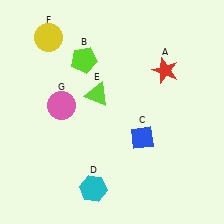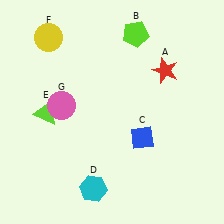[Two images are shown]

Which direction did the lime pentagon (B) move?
The lime pentagon (B) moved right.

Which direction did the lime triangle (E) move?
The lime triangle (E) moved left.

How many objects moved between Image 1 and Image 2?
2 objects moved between the two images.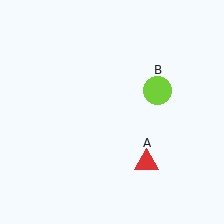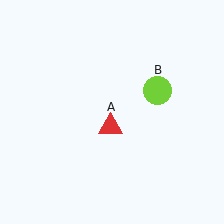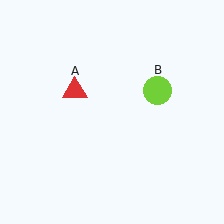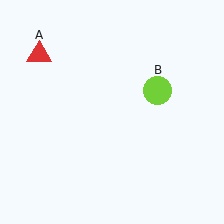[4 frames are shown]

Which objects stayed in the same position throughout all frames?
Lime circle (object B) remained stationary.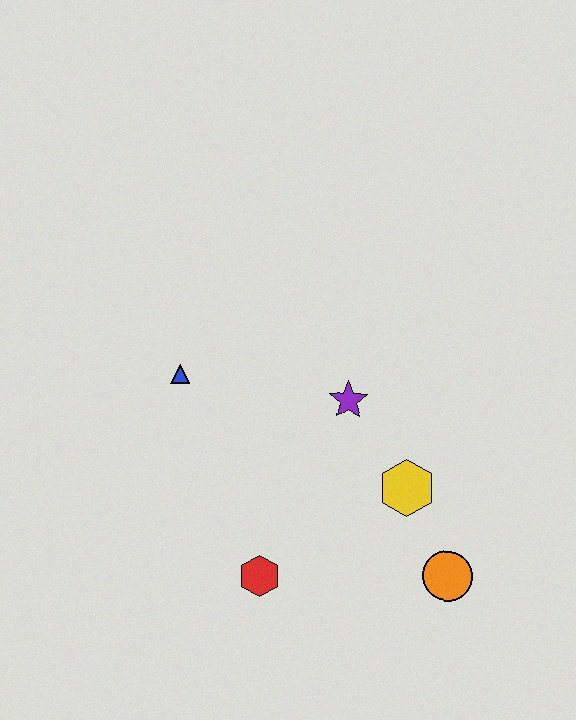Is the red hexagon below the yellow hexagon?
Yes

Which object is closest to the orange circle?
The yellow hexagon is closest to the orange circle.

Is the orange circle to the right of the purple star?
Yes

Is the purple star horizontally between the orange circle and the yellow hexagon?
No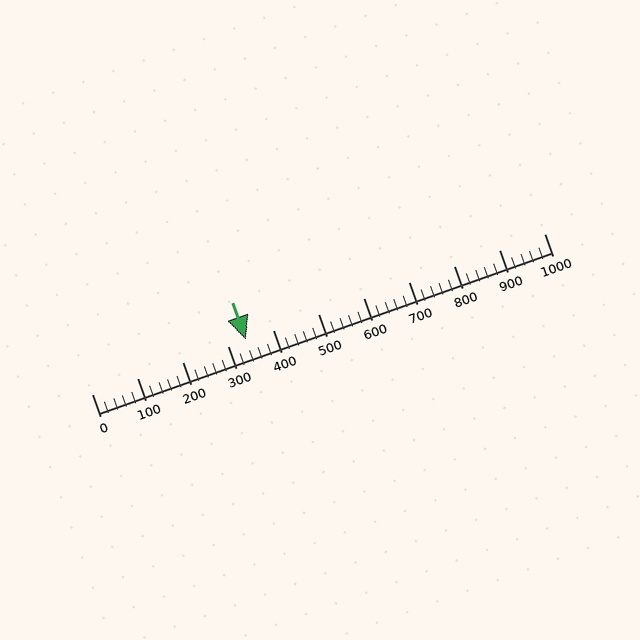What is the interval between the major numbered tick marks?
The major tick marks are spaced 100 units apart.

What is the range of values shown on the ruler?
The ruler shows values from 0 to 1000.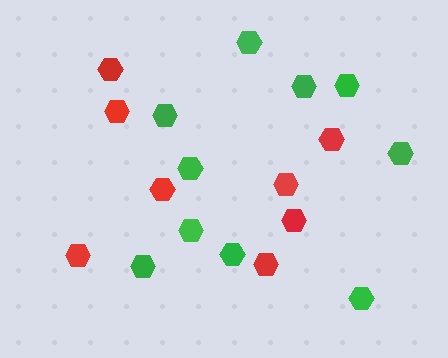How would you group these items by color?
There are 2 groups: one group of red hexagons (8) and one group of green hexagons (10).